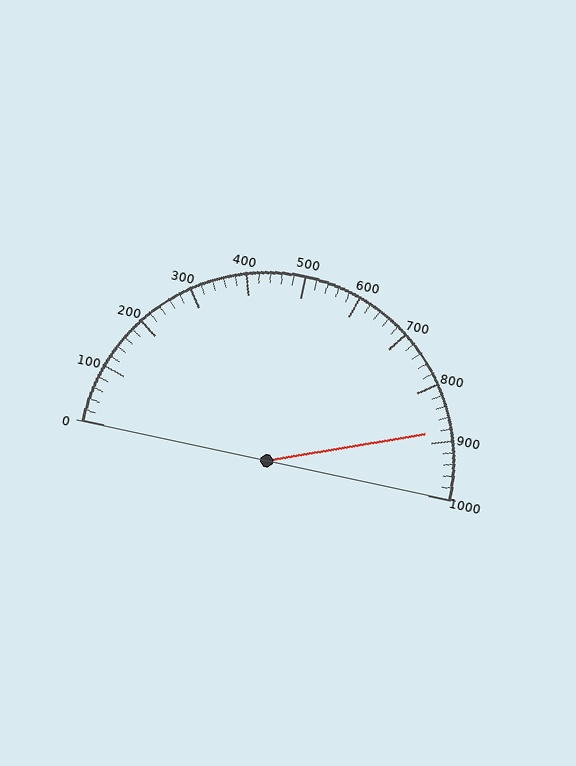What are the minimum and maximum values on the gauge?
The gauge ranges from 0 to 1000.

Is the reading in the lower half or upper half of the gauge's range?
The reading is in the upper half of the range (0 to 1000).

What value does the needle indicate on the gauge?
The needle indicates approximately 880.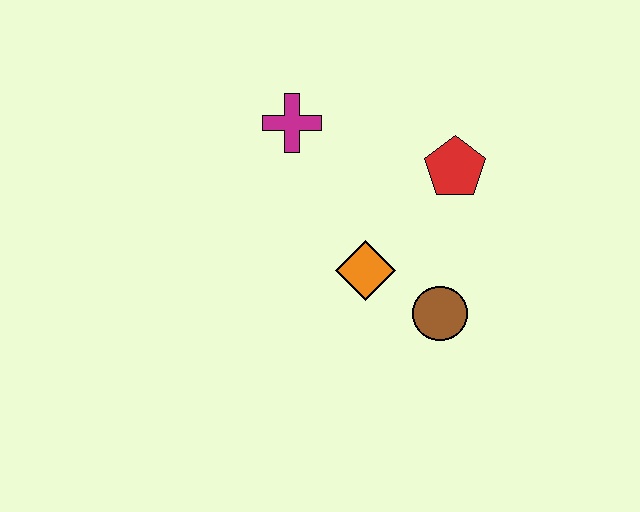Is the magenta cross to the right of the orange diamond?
No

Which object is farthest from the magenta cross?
The brown circle is farthest from the magenta cross.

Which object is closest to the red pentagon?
The orange diamond is closest to the red pentagon.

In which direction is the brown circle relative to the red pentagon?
The brown circle is below the red pentagon.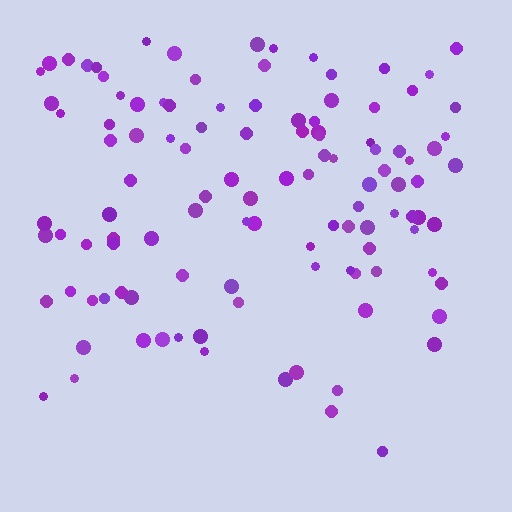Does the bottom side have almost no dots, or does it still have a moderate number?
Still a moderate number, just noticeably fewer than the top.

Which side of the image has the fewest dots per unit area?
The bottom.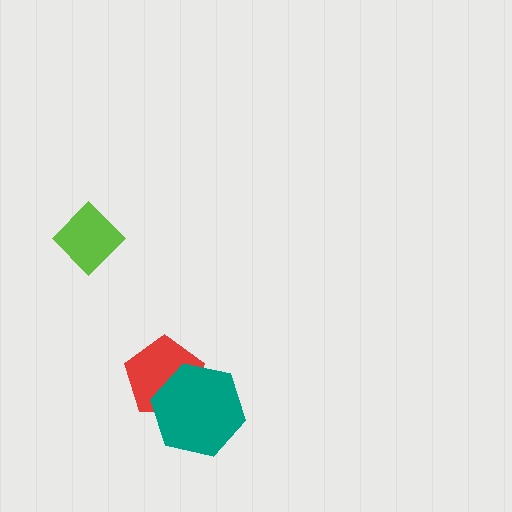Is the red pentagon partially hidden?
Yes, it is partially covered by another shape.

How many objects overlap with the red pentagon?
1 object overlaps with the red pentagon.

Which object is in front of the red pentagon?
The teal hexagon is in front of the red pentagon.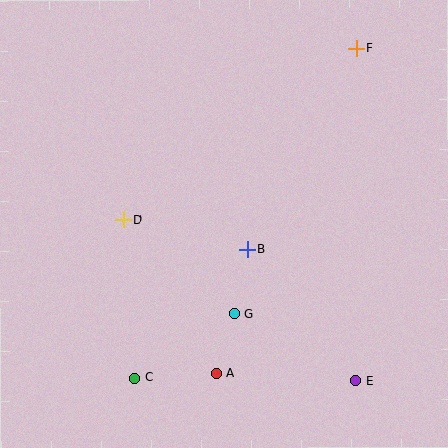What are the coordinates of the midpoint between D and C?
The midpoint between D and C is at (129, 298).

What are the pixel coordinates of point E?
Point E is at (356, 381).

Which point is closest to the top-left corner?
Point D is closest to the top-left corner.